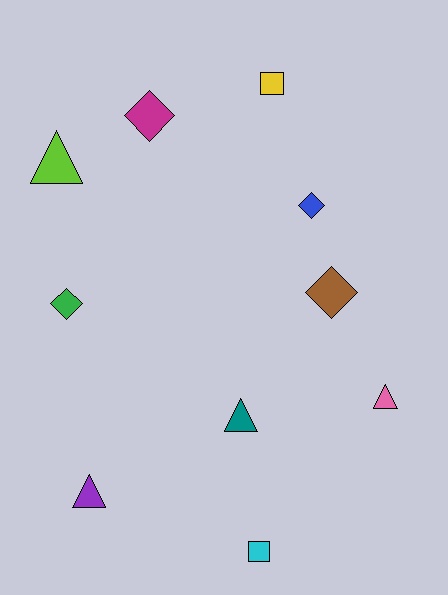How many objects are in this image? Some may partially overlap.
There are 10 objects.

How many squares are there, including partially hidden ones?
There are 2 squares.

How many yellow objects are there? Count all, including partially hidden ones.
There is 1 yellow object.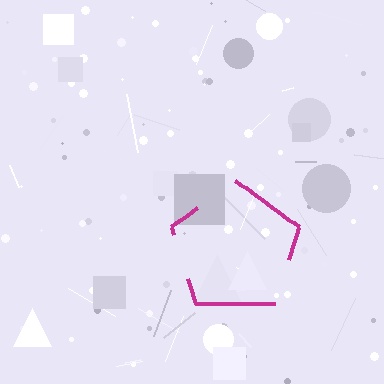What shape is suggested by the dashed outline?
The dashed outline suggests a pentagon.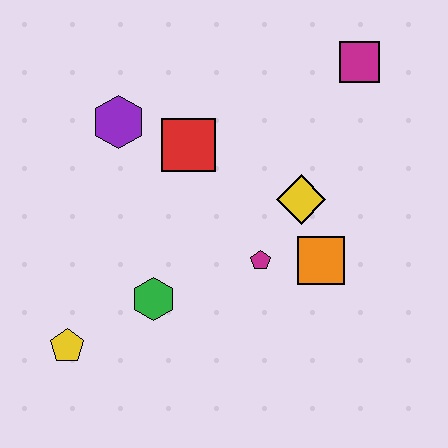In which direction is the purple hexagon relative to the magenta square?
The purple hexagon is to the left of the magenta square.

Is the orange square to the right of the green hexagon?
Yes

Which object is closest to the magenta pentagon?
The orange square is closest to the magenta pentagon.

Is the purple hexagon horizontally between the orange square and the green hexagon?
No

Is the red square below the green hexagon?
No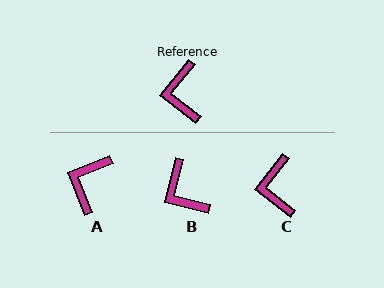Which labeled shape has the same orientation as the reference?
C.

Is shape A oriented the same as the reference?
No, it is off by about 29 degrees.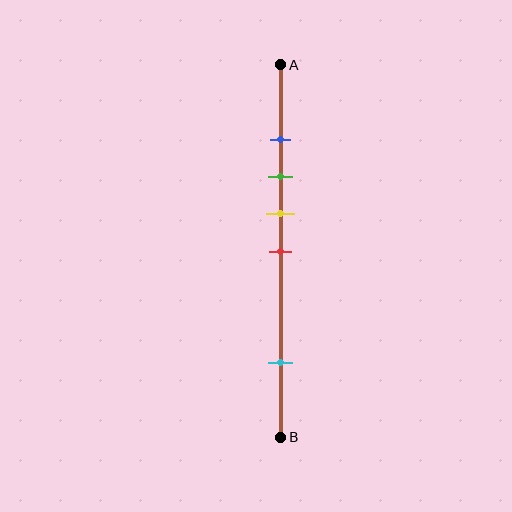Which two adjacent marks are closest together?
The blue and green marks are the closest adjacent pair.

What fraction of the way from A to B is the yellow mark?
The yellow mark is approximately 40% (0.4) of the way from A to B.